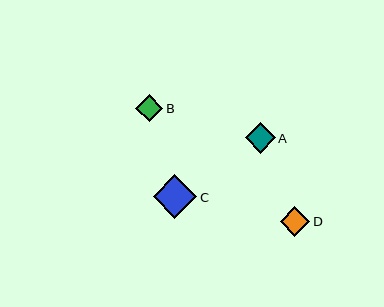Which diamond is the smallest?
Diamond B is the smallest with a size of approximately 27 pixels.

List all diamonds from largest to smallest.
From largest to smallest: C, A, D, B.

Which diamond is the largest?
Diamond C is the largest with a size of approximately 44 pixels.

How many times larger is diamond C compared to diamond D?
Diamond C is approximately 1.5 times the size of diamond D.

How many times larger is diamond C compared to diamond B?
Diamond C is approximately 1.6 times the size of diamond B.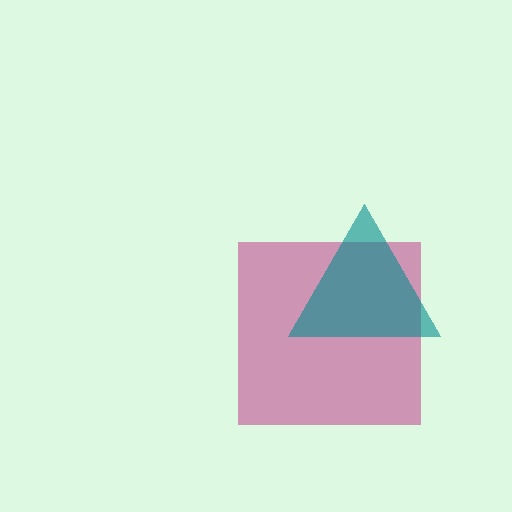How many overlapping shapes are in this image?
There are 2 overlapping shapes in the image.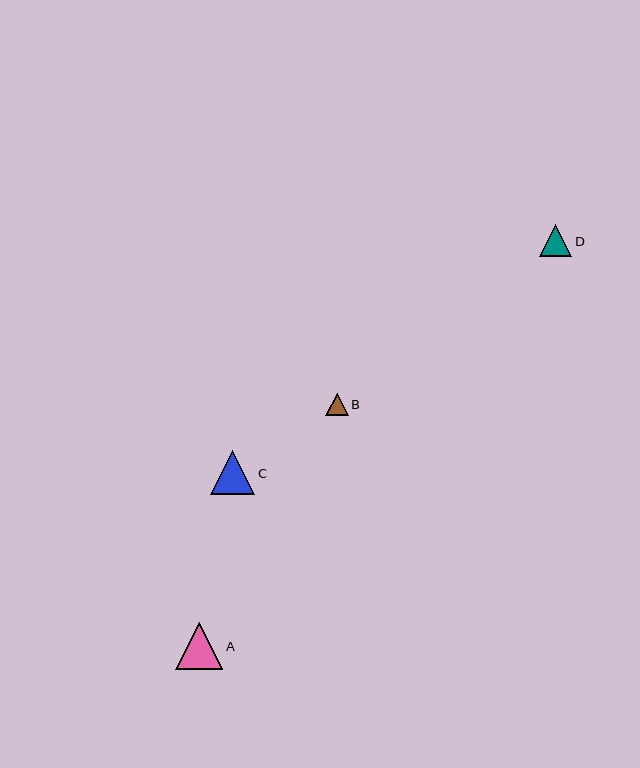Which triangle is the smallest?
Triangle B is the smallest with a size of approximately 22 pixels.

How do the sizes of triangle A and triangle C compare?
Triangle A and triangle C are approximately the same size.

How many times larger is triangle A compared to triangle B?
Triangle A is approximately 2.1 times the size of triangle B.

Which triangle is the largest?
Triangle A is the largest with a size of approximately 47 pixels.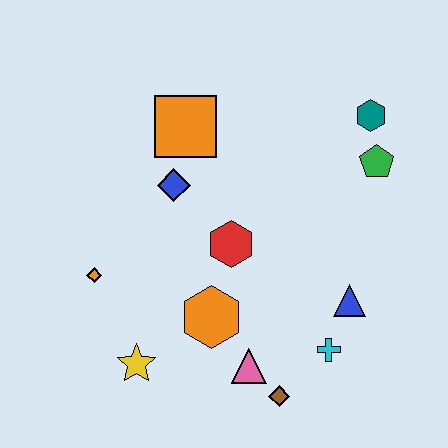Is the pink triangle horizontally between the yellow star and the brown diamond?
Yes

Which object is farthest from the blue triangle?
The orange diamond is farthest from the blue triangle.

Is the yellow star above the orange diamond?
No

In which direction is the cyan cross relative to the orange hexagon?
The cyan cross is to the right of the orange hexagon.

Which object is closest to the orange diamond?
The yellow star is closest to the orange diamond.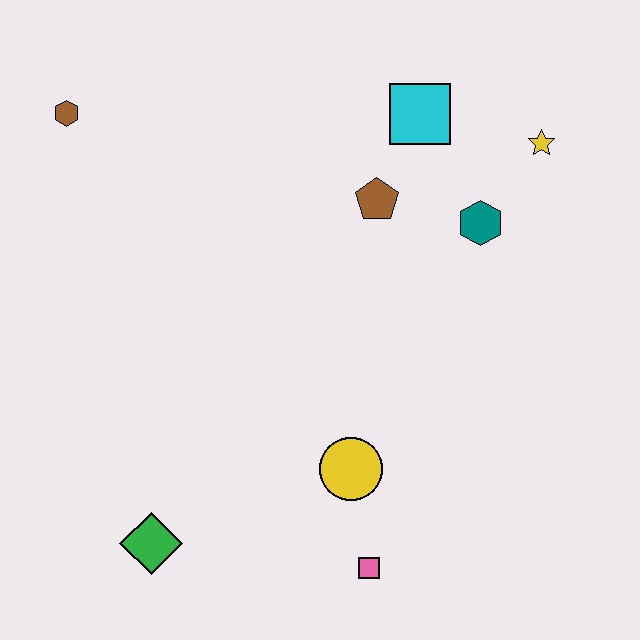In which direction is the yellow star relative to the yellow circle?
The yellow star is above the yellow circle.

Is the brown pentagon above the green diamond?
Yes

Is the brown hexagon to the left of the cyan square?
Yes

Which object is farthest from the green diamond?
The yellow star is farthest from the green diamond.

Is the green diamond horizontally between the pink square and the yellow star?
No